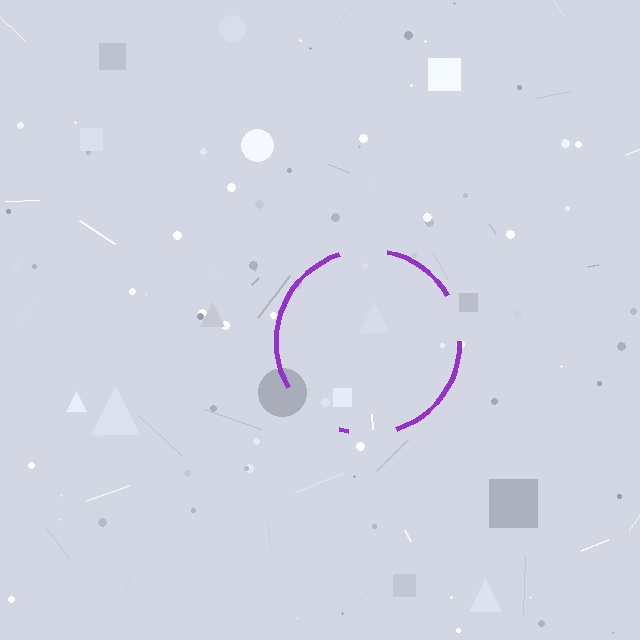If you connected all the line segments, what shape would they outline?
They would outline a circle.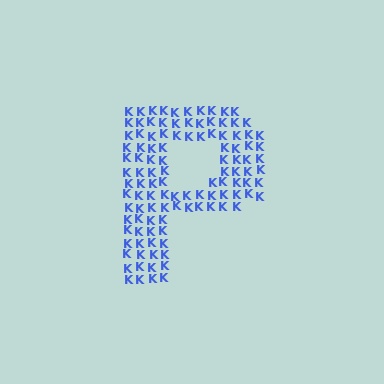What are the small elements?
The small elements are letter K's.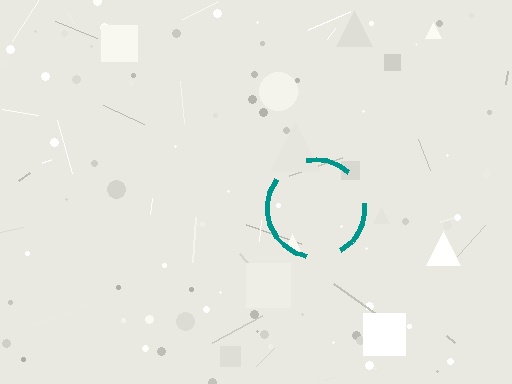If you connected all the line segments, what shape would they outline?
They would outline a circle.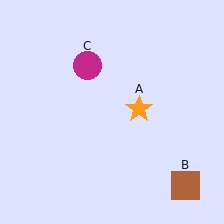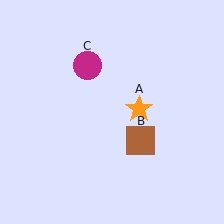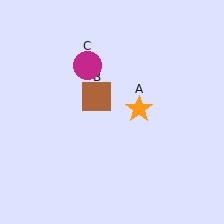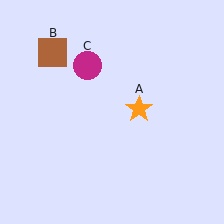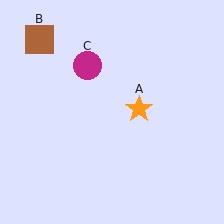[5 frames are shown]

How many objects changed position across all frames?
1 object changed position: brown square (object B).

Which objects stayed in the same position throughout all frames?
Orange star (object A) and magenta circle (object C) remained stationary.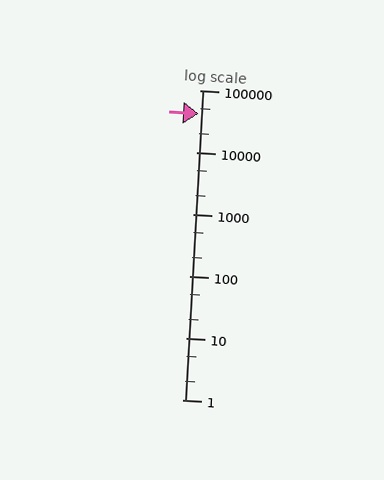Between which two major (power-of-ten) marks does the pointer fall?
The pointer is between 10000 and 100000.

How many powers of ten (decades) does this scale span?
The scale spans 5 decades, from 1 to 100000.